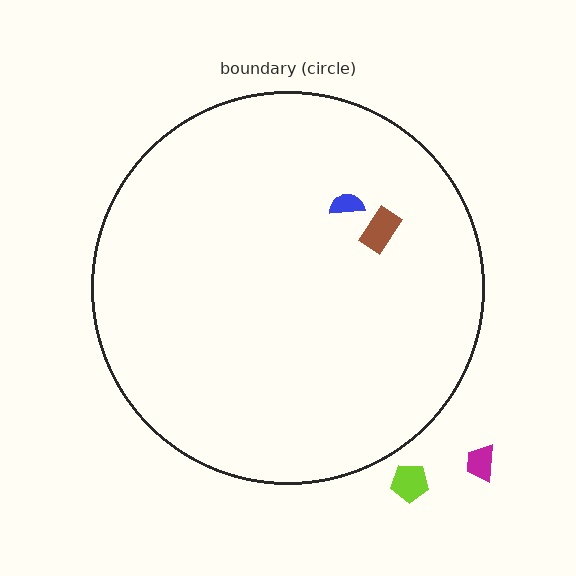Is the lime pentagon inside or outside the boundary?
Outside.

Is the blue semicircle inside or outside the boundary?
Inside.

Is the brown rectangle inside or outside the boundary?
Inside.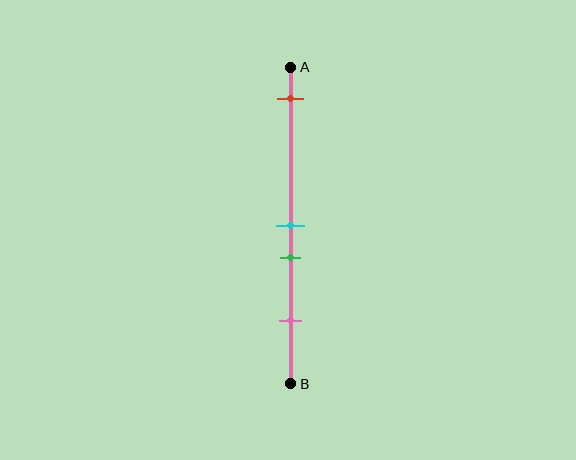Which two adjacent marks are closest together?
The cyan and green marks are the closest adjacent pair.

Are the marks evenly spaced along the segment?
No, the marks are not evenly spaced.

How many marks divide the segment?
There are 4 marks dividing the segment.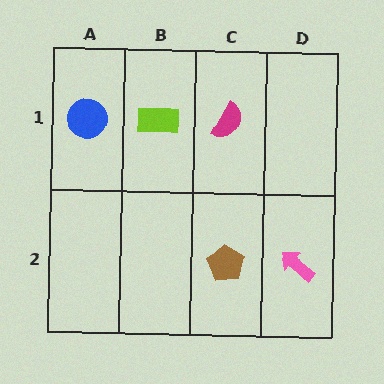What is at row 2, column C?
A brown pentagon.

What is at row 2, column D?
A pink arrow.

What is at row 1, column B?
A lime rectangle.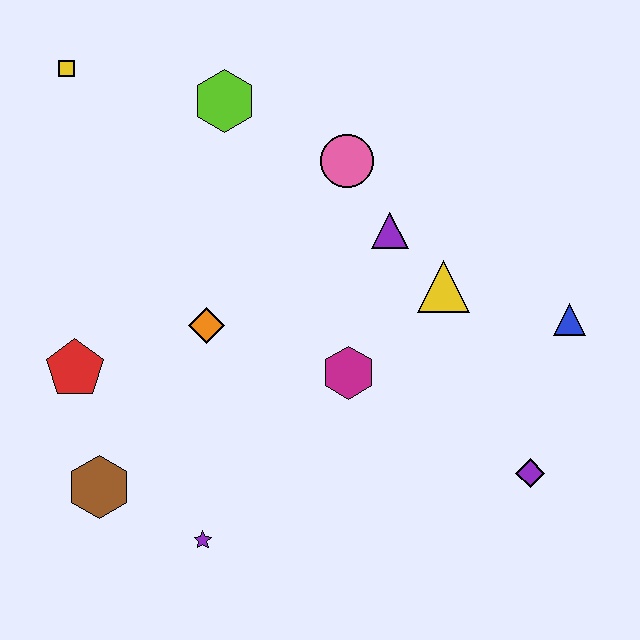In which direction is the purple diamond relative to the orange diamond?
The purple diamond is to the right of the orange diamond.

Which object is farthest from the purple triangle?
The brown hexagon is farthest from the purple triangle.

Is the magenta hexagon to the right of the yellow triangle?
No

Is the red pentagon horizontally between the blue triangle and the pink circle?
No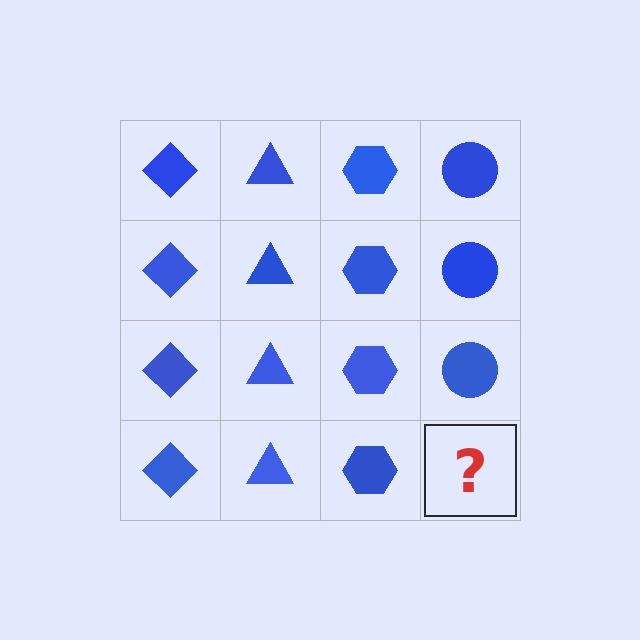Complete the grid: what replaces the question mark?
The question mark should be replaced with a blue circle.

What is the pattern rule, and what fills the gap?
The rule is that each column has a consistent shape. The gap should be filled with a blue circle.